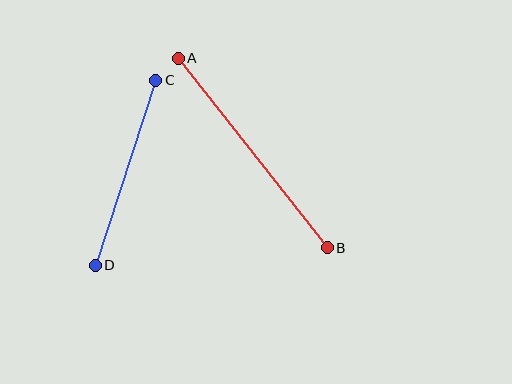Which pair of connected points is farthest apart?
Points A and B are farthest apart.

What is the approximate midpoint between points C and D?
The midpoint is at approximately (126, 173) pixels.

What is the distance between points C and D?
The distance is approximately 195 pixels.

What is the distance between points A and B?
The distance is approximately 241 pixels.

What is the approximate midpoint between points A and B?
The midpoint is at approximately (253, 153) pixels.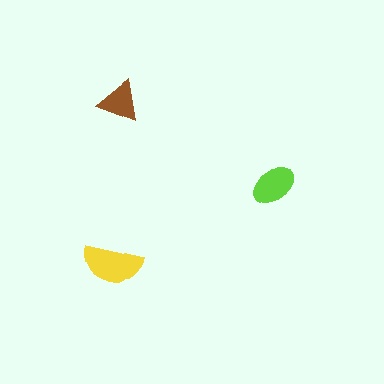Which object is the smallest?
The brown triangle.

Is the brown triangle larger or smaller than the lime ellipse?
Smaller.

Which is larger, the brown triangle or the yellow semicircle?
The yellow semicircle.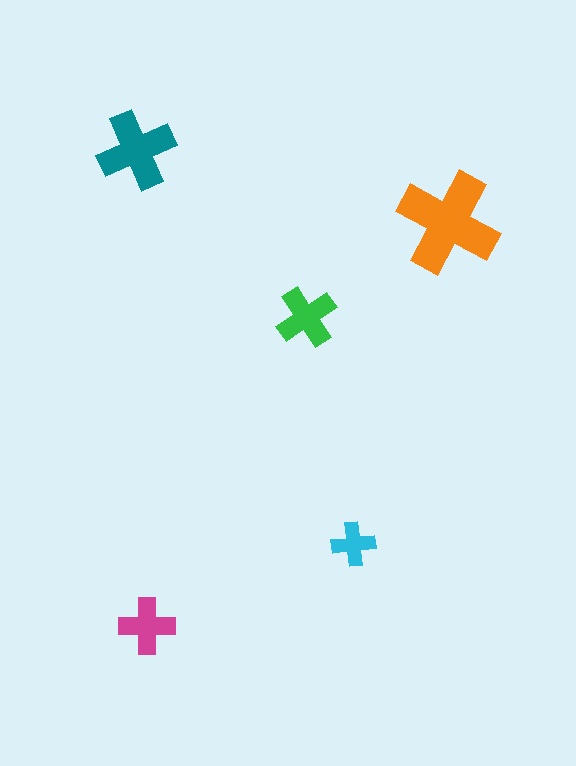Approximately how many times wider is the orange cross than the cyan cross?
About 2.5 times wider.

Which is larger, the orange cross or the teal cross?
The orange one.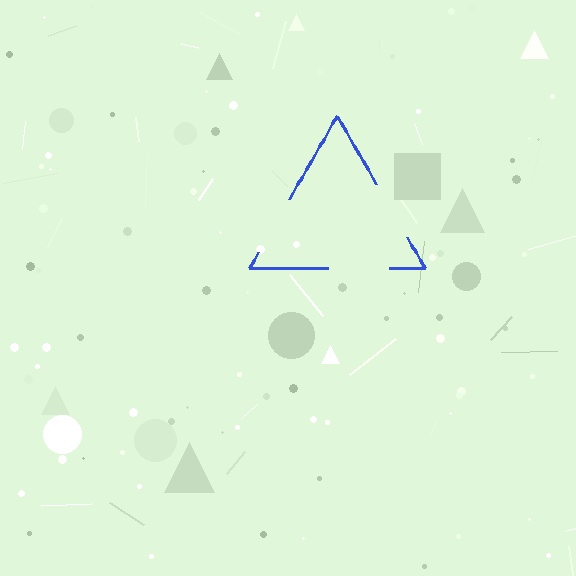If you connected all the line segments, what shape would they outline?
They would outline a triangle.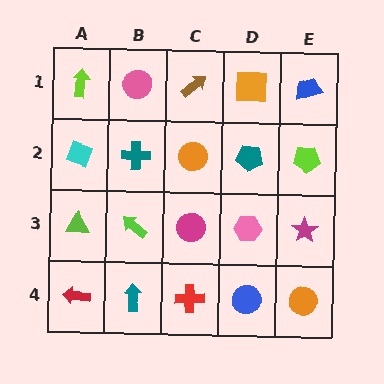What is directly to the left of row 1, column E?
An orange square.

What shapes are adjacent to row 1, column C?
An orange circle (row 2, column C), a pink circle (row 1, column B), an orange square (row 1, column D).